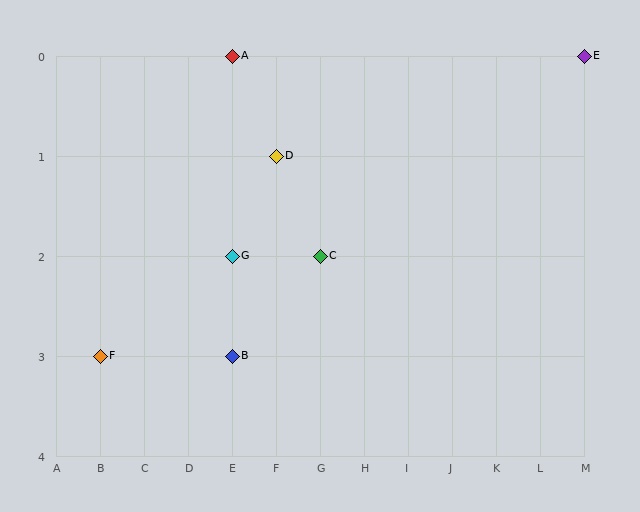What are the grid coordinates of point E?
Point E is at grid coordinates (M, 0).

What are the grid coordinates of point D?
Point D is at grid coordinates (F, 1).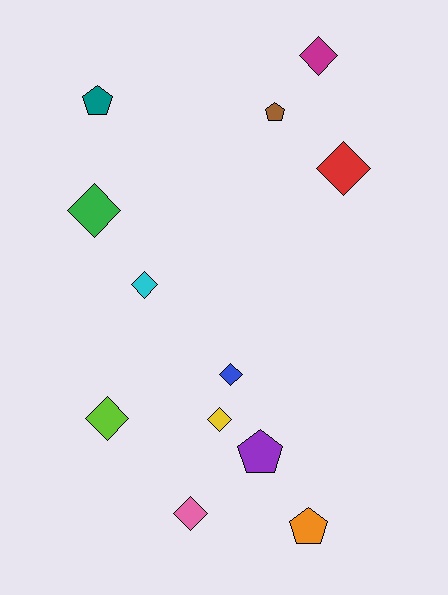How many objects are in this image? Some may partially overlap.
There are 12 objects.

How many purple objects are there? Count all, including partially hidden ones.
There is 1 purple object.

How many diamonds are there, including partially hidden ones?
There are 8 diamonds.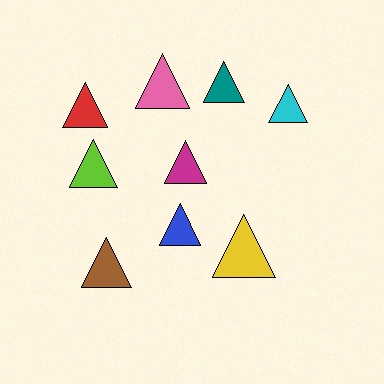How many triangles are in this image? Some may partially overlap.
There are 9 triangles.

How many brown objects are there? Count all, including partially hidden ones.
There is 1 brown object.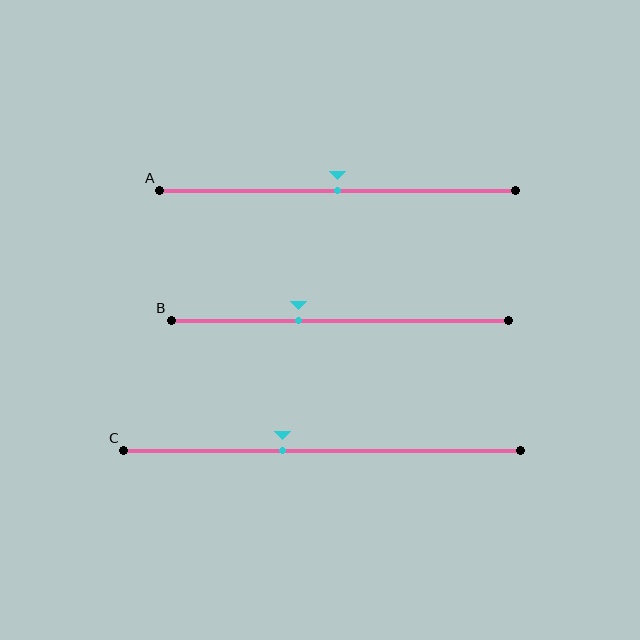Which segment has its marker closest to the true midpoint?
Segment A has its marker closest to the true midpoint.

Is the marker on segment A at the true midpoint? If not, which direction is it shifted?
Yes, the marker on segment A is at the true midpoint.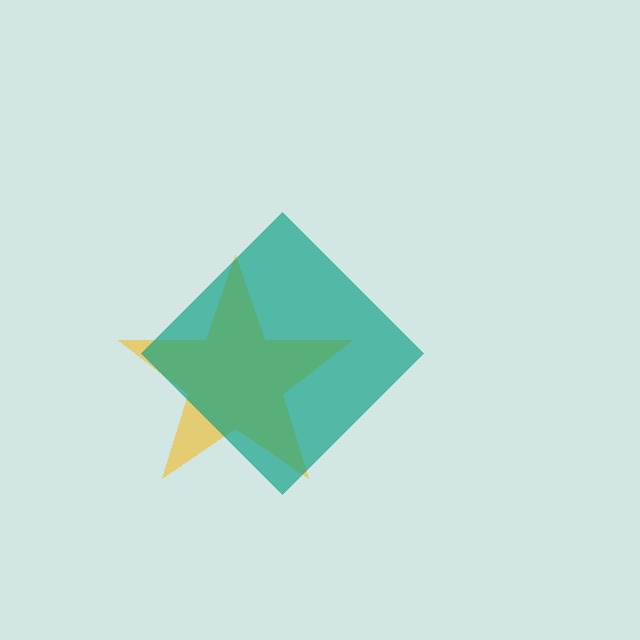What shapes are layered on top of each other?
The layered shapes are: a yellow star, a teal diamond.